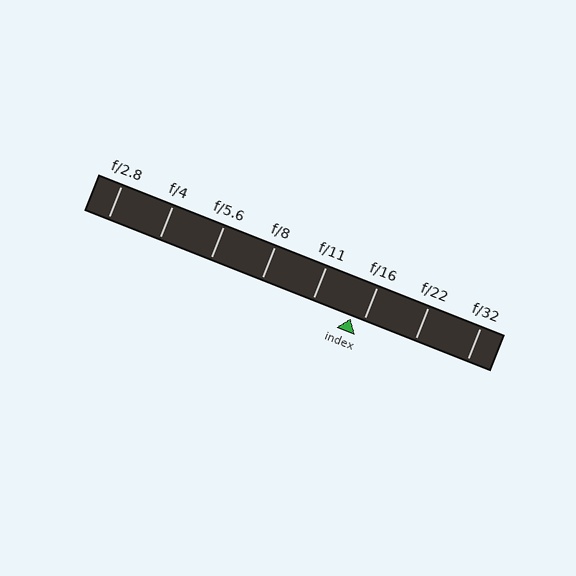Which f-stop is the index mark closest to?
The index mark is closest to f/16.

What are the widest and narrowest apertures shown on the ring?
The widest aperture shown is f/2.8 and the narrowest is f/32.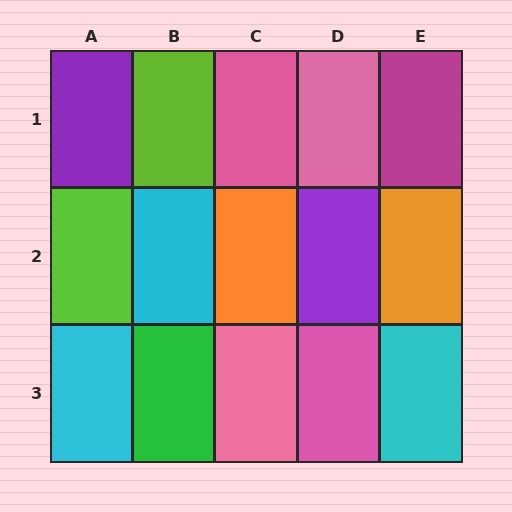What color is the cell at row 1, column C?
Pink.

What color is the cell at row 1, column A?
Purple.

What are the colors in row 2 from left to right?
Lime, cyan, orange, purple, orange.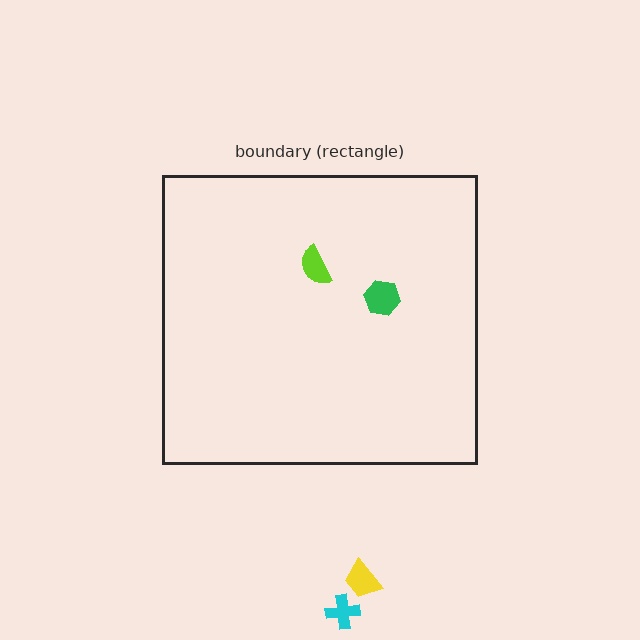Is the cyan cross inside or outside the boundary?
Outside.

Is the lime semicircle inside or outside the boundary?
Inside.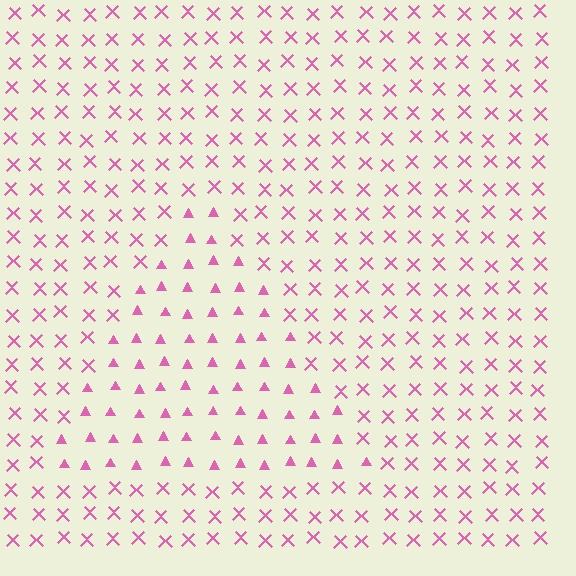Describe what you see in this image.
The image is filled with small pink elements arranged in a uniform grid. A triangle-shaped region contains triangles, while the surrounding area contains X marks. The boundary is defined purely by the change in element shape.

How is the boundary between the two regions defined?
The boundary is defined by a change in element shape: triangles inside vs. X marks outside. All elements share the same color and spacing.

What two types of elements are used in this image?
The image uses triangles inside the triangle region and X marks outside it.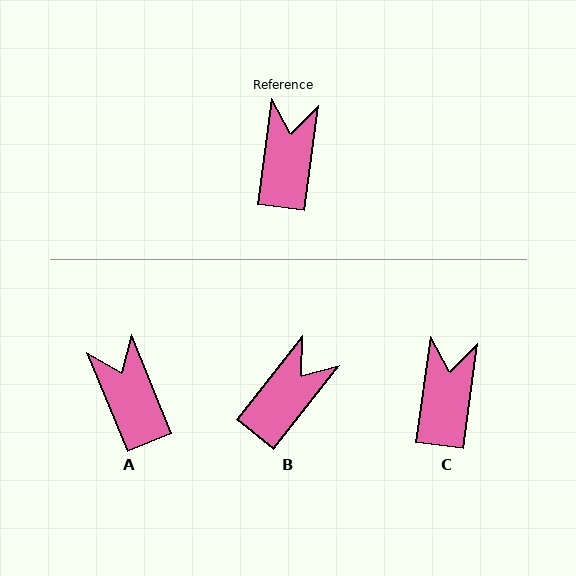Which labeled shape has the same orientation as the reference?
C.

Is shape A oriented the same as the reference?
No, it is off by about 30 degrees.